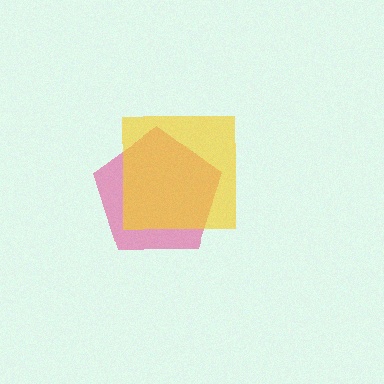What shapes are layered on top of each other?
The layered shapes are: a pink pentagon, a yellow square.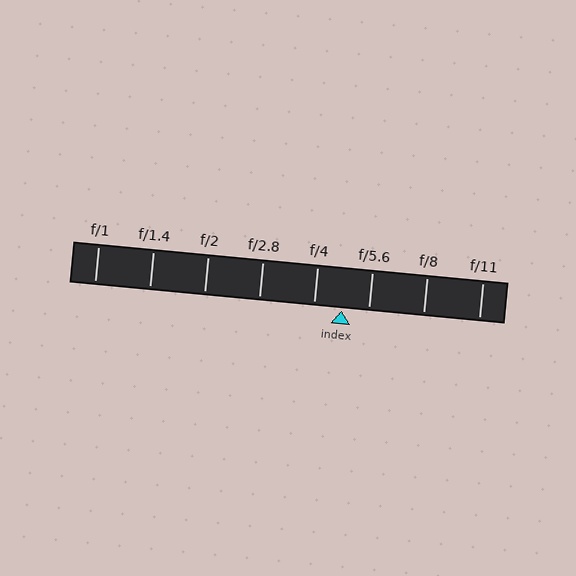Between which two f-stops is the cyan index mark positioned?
The index mark is between f/4 and f/5.6.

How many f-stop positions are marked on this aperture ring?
There are 8 f-stop positions marked.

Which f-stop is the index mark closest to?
The index mark is closest to f/5.6.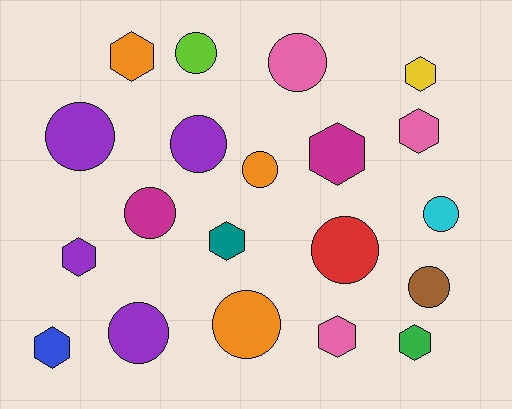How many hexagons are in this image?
There are 9 hexagons.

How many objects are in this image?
There are 20 objects.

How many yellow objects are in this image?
There is 1 yellow object.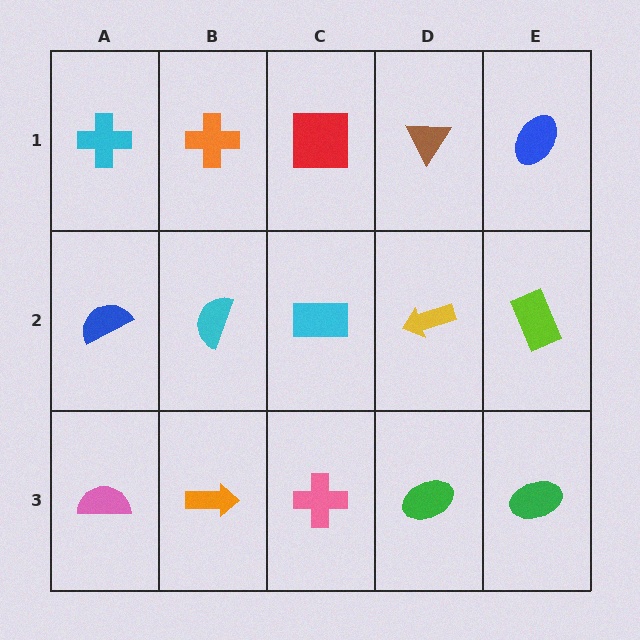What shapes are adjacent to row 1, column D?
A yellow arrow (row 2, column D), a red square (row 1, column C), a blue ellipse (row 1, column E).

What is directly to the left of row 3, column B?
A pink semicircle.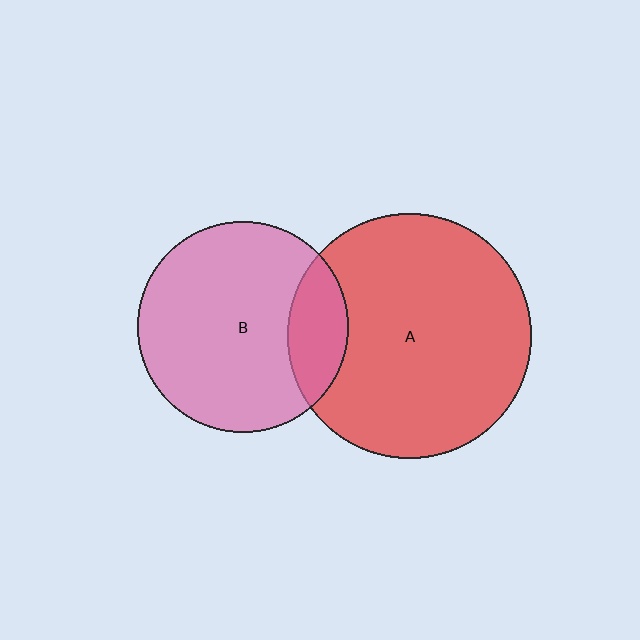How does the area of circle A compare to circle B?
Approximately 1.4 times.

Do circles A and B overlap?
Yes.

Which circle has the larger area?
Circle A (red).